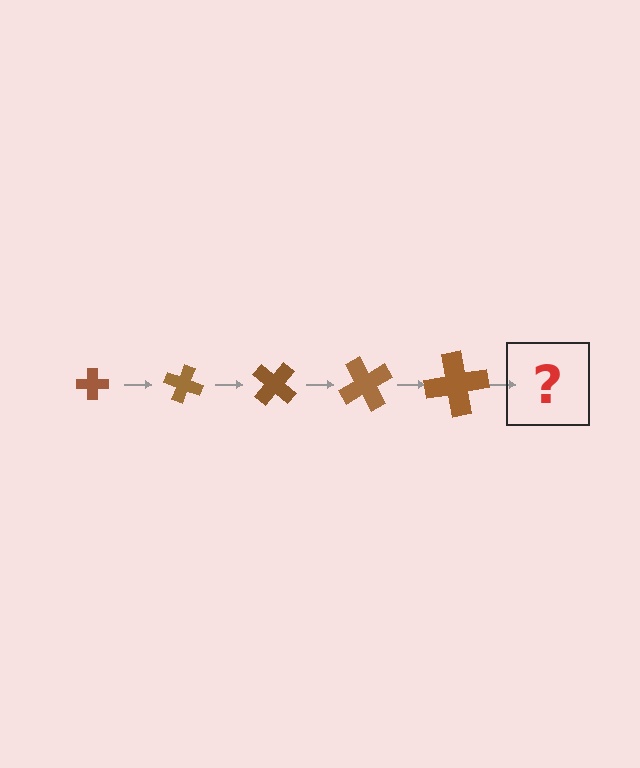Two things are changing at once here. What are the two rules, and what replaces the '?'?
The two rules are that the cross grows larger each step and it rotates 20 degrees each step. The '?' should be a cross, larger than the previous one and rotated 100 degrees from the start.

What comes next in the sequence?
The next element should be a cross, larger than the previous one and rotated 100 degrees from the start.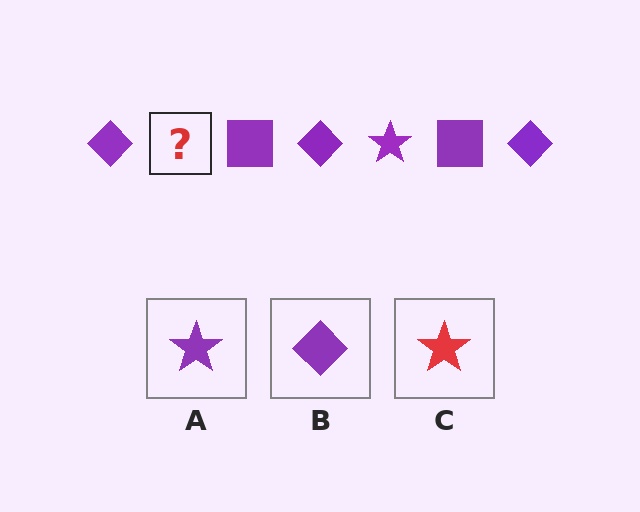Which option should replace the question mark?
Option A.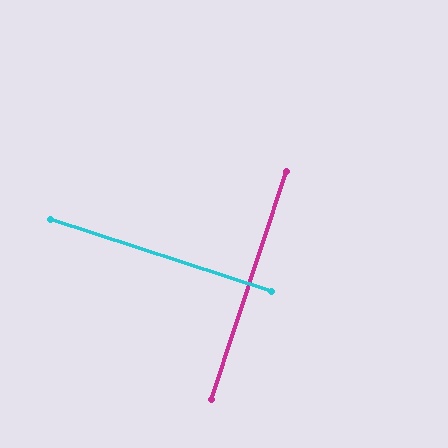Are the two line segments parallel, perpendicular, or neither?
Perpendicular — they meet at approximately 90°.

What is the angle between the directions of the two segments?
Approximately 90 degrees.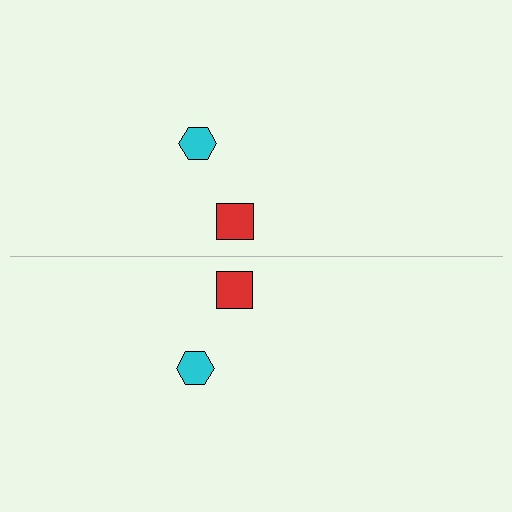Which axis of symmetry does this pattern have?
The pattern has a horizontal axis of symmetry running through the center of the image.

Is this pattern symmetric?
Yes, this pattern has bilateral (reflection) symmetry.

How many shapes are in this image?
There are 4 shapes in this image.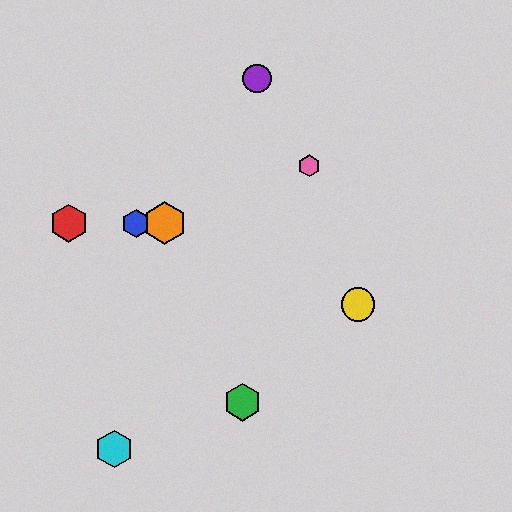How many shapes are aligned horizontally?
3 shapes (the red hexagon, the blue hexagon, the orange hexagon) are aligned horizontally.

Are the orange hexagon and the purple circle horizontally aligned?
No, the orange hexagon is at y≈223 and the purple circle is at y≈78.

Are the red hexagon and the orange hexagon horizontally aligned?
Yes, both are at y≈223.